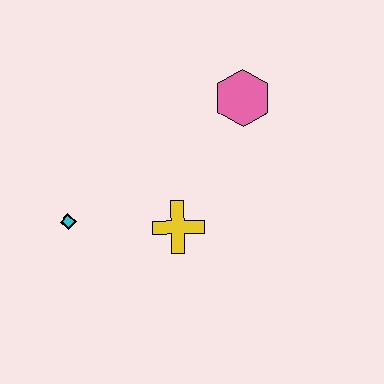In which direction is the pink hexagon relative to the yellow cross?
The pink hexagon is above the yellow cross.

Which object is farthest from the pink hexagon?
The cyan diamond is farthest from the pink hexagon.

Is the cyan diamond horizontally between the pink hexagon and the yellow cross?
No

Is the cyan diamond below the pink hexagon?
Yes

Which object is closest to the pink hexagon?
The yellow cross is closest to the pink hexagon.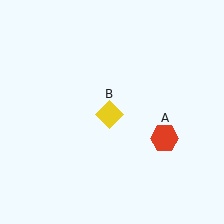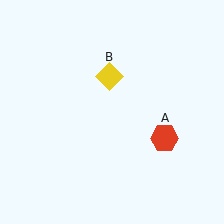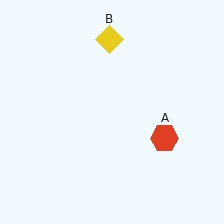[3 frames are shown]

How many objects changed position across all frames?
1 object changed position: yellow diamond (object B).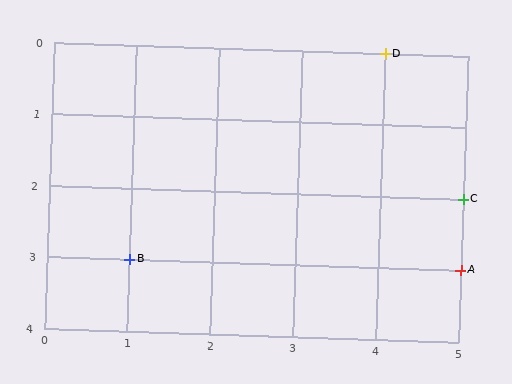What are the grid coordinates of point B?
Point B is at grid coordinates (1, 3).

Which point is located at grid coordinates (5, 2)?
Point C is at (5, 2).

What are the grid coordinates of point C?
Point C is at grid coordinates (5, 2).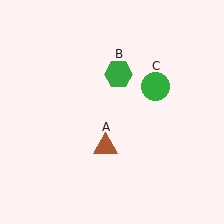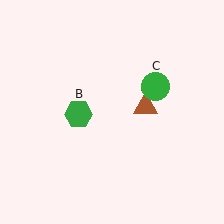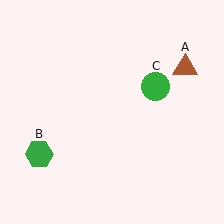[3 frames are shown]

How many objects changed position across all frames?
2 objects changed position: brown triangle (object A), green hexagon (object B).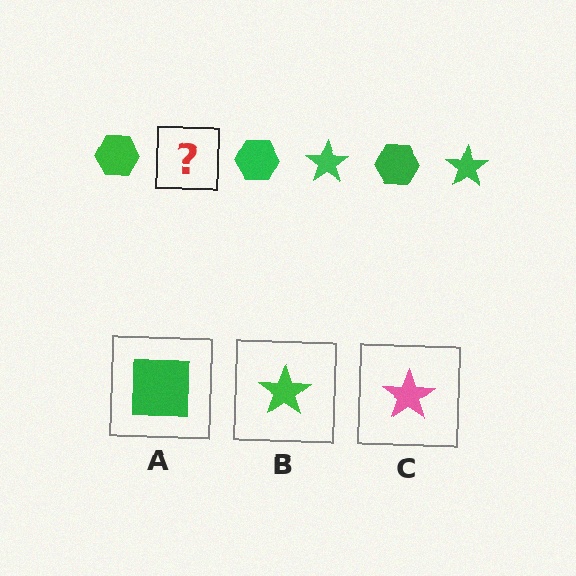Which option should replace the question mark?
Option B.